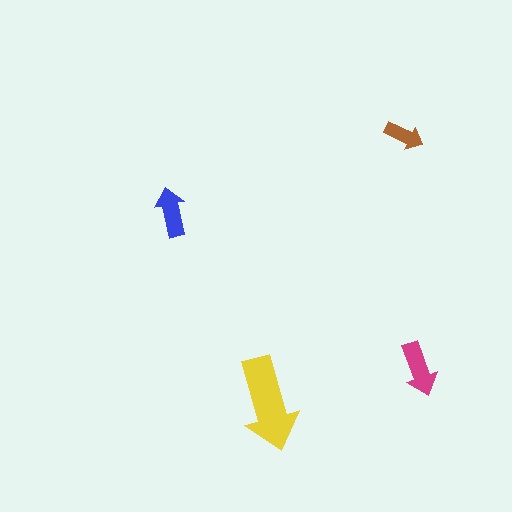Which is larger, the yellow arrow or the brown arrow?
The yellow one.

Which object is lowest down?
The yellow arrow is bottommost.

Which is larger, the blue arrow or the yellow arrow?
The yellow one.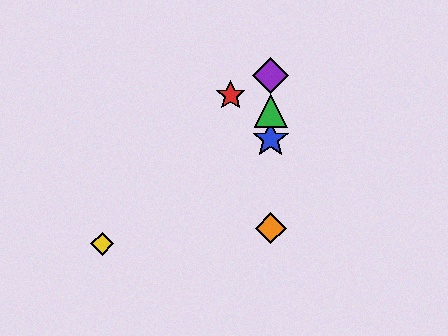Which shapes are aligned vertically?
The blue star, the green triangle, the purple diamond, the orange diamond are aligned vertically.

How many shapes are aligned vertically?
4 shapes (the blue star, the green triangle, the purple diamond, the orange diamond) are aligned vertically.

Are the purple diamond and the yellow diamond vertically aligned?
No, the purple diamond is at x≈271 and the yellow diamond is at x≈102.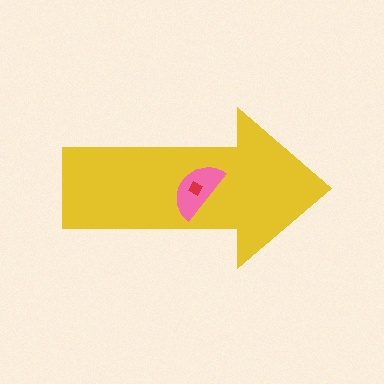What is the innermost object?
The red diamond.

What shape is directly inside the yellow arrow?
The pink semicircle.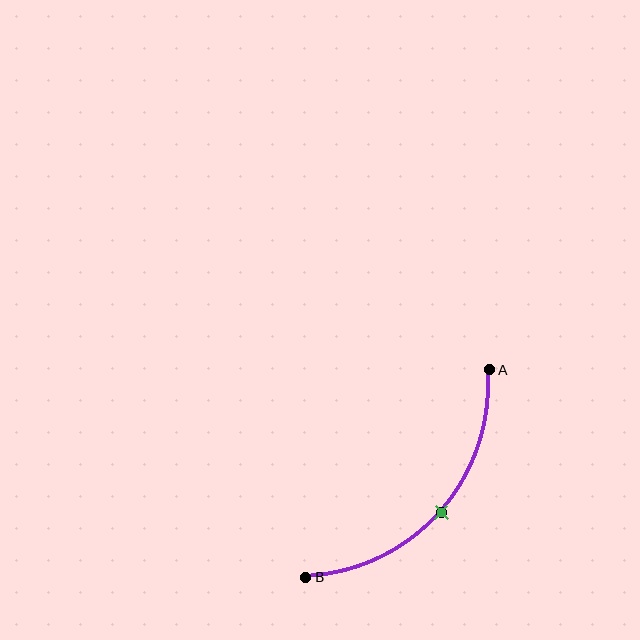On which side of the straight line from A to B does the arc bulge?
The arc bulges below and to the right of the straight line connecting A and B.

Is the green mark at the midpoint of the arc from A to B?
Yes. The green mark lies on the arc at equal arc-length from both A and B — it is the arc midpoint.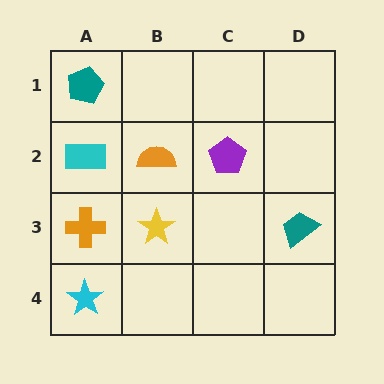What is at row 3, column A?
An orange cross.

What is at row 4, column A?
A cyan star.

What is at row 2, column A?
A cyan rectangle.